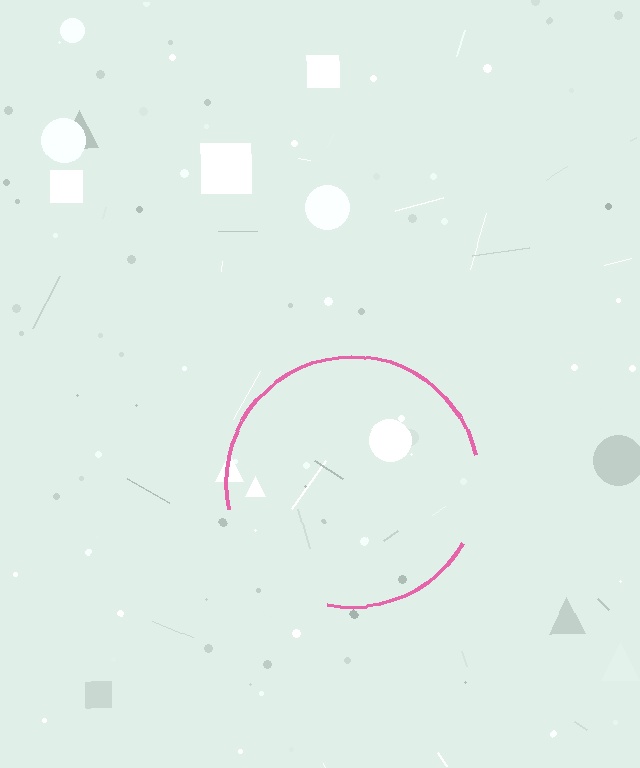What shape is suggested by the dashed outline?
The dashed outline suggests a circle.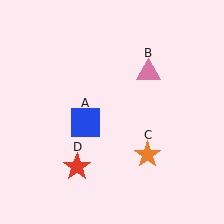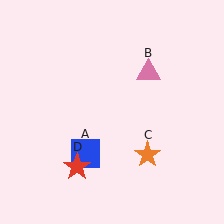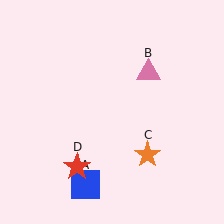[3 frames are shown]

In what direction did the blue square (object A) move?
The blue square (object A) moved down.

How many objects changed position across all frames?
1 object changed position: blue square (object A).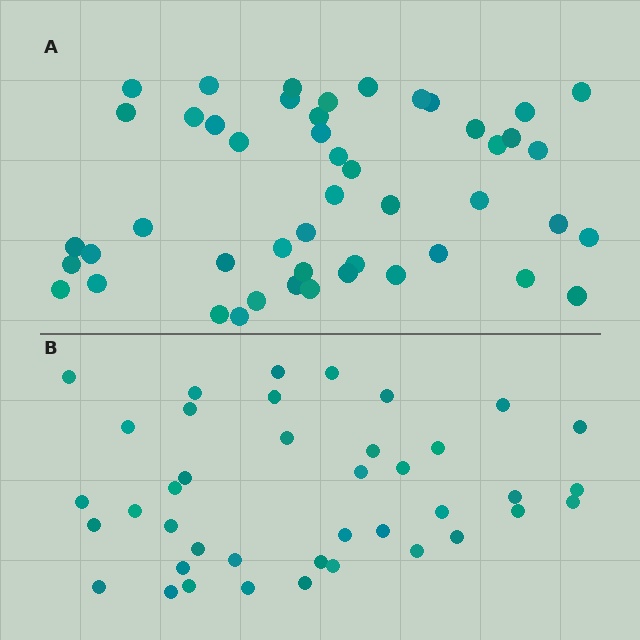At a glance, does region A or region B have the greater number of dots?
Region A (the top region) has more dots.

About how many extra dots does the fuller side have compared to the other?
Region A has roughly 8 or so more dots than region B.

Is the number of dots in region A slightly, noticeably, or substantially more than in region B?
Region A has only slightly more — the two regions are fairly close. The ratio is roughly 1.2 to 1.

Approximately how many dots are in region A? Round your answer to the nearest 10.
About 50 dots. (The exact count is 48, which rounds to 50.)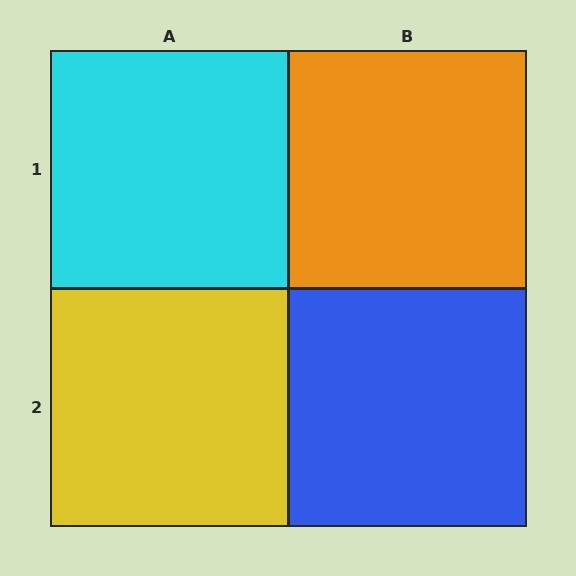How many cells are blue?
1 cell is blue.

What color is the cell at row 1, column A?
Cyan.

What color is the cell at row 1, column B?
Orange.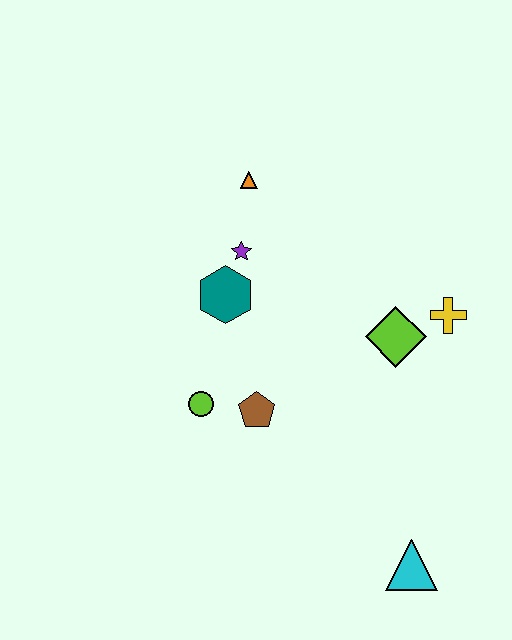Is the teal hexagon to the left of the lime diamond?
Yes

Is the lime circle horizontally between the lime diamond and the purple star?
No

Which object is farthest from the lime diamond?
The cyan triangle is farthest from the lime diamond.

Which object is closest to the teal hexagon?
The purple star is closest to the teal hexagon.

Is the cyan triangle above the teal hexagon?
No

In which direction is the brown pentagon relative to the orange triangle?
The brown pentagon is below the orange triangle.